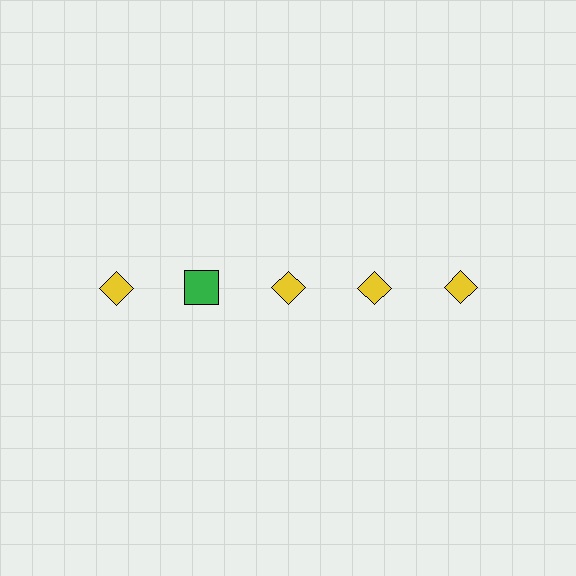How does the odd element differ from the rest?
It differs in both color (green instead of yellow) and shape (square instead of diamond).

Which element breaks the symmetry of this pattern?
The green square in the top row, second from left column breaks the symmetry. All other shapes are yellow diamonds.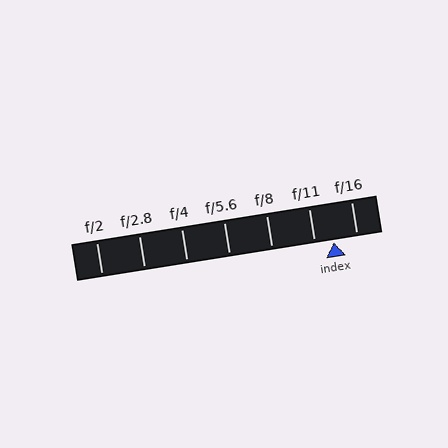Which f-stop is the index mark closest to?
The index mark is closest to f/11.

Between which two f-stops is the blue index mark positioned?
The index mark is between f/11 and f/16.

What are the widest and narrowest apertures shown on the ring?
The widest aperture shown is f/2 and the narrowest is f/16.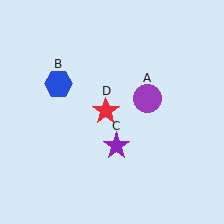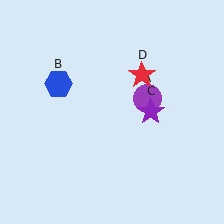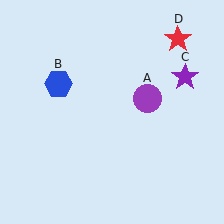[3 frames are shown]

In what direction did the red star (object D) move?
The red star (object D) moved up and to the right.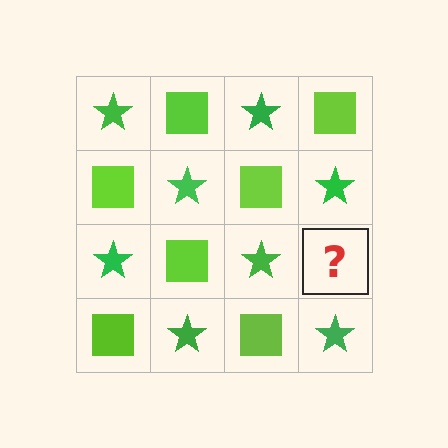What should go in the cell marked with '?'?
The missing cell should contain a lime square.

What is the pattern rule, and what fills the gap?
The rule is that it alternates green star and lime square in a checkerboard pattern. The gap should be filled with a lime square.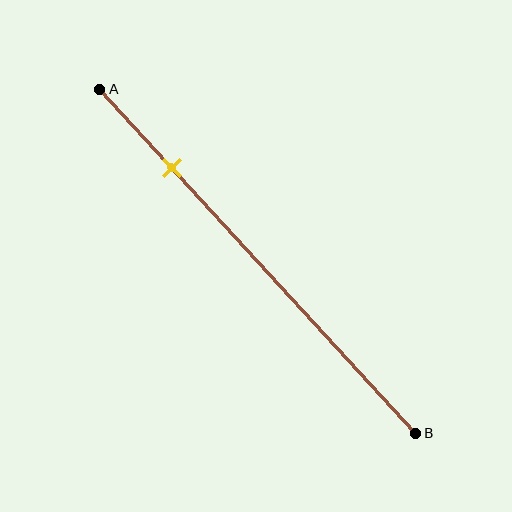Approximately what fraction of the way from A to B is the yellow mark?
The yellow mark is approximately 25% of the way from A to B.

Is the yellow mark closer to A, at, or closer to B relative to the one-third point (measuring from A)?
The yellow mark is closer to point A than the one-third point of segment AB.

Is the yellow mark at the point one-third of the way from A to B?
No, the mark is at about 25% from A, not at the 33% one-third point.